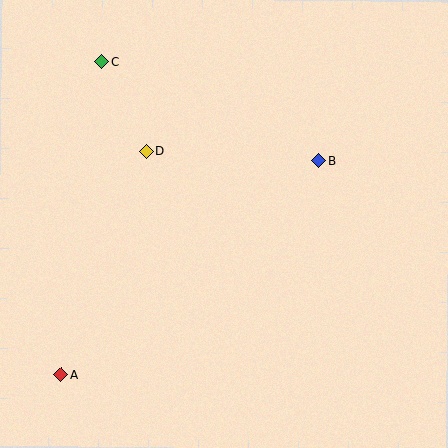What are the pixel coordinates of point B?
Point B is at (318, 161).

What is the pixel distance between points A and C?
The distance between A and C is 316 pixels.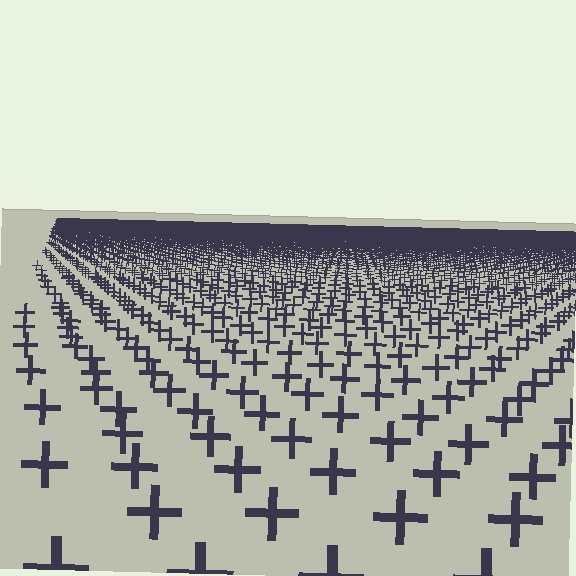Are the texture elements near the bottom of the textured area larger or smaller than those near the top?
Larger. Near the bottom, elements are closer to the viewer and appear at a bigger on-screen size.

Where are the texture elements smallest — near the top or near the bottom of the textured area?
Near the top.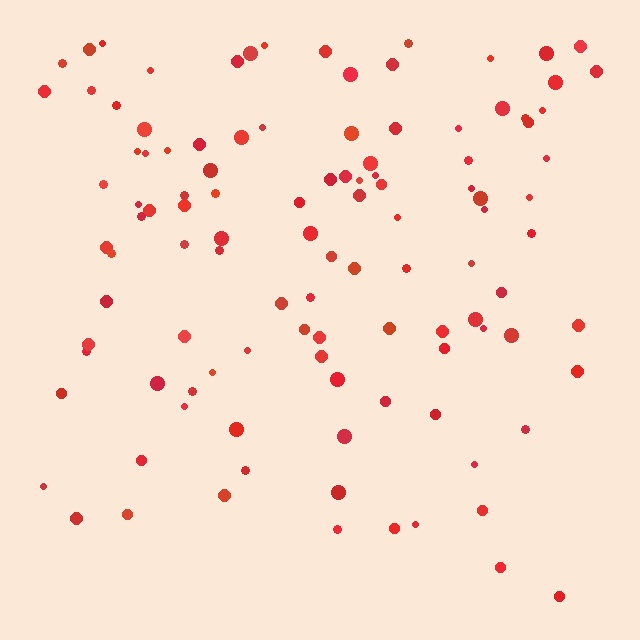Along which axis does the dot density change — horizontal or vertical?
Vertical.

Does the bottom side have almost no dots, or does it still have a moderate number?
Still a moderate number, just noticeably fewer than the top.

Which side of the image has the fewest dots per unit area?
The bottom.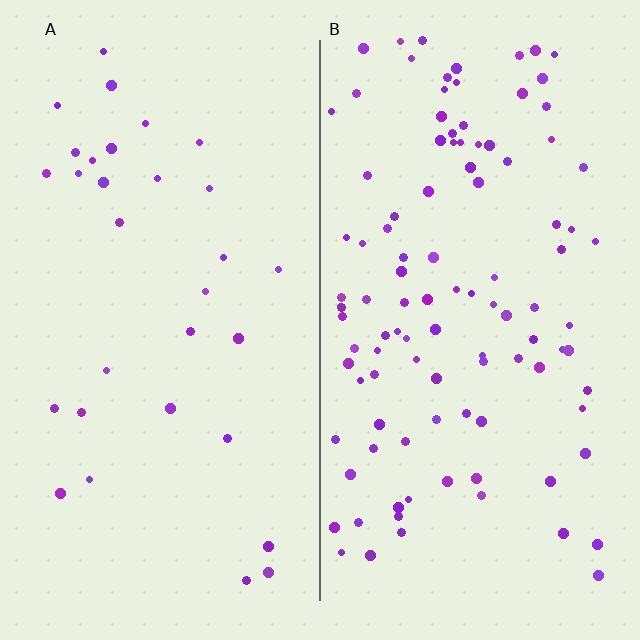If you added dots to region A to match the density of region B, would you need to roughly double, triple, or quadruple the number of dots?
Approximately triple.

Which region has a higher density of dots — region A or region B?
B (the right).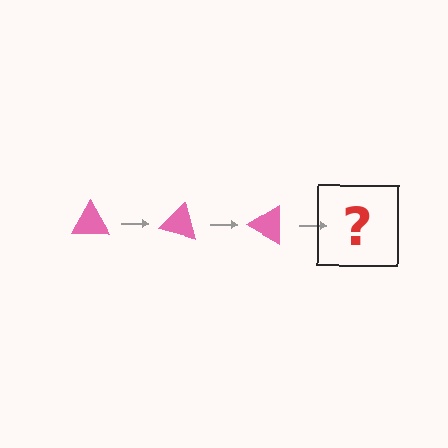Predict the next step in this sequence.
The next step is a pink triangle rotated 45 degrees.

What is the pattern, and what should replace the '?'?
The pattern is that the triangle rotates 15 degrees each step. The '?' should be a pink triangle rotated 45 degrees.